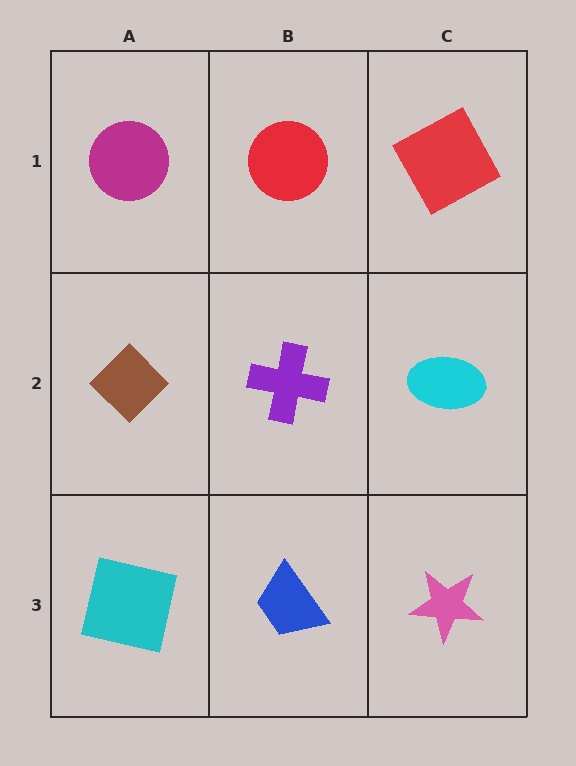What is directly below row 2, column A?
A cyan square.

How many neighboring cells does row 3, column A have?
2.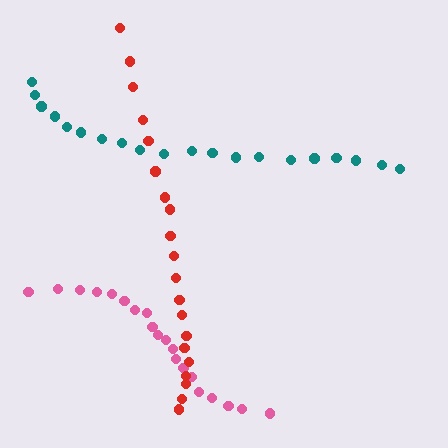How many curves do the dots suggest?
There are 3 distinct paths.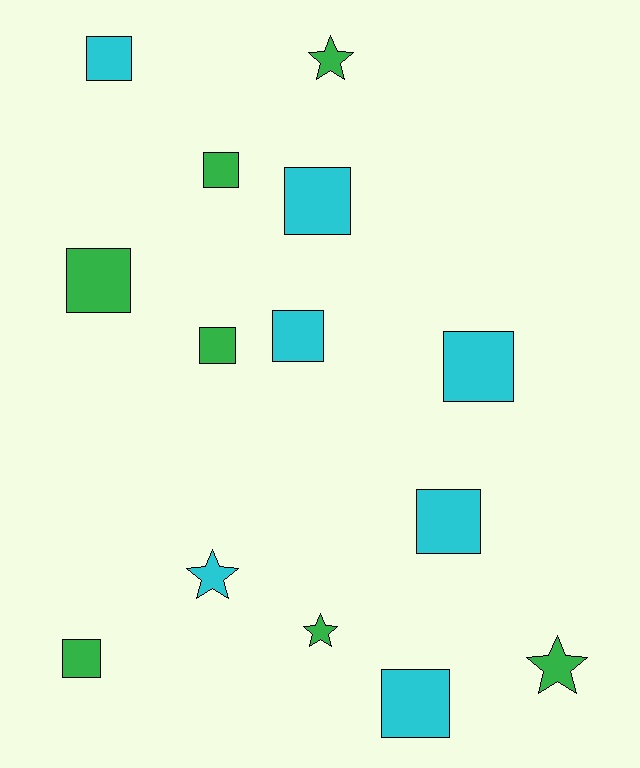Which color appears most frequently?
Cyan, with 7 objects.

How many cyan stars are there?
There is 1 cyan star.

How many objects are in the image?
There are 14 objects.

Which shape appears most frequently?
Square, with 10 objects.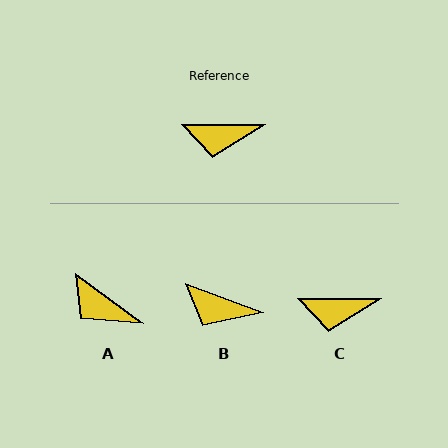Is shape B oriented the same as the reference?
No, it is off by about 21 degrees.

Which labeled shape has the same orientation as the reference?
C.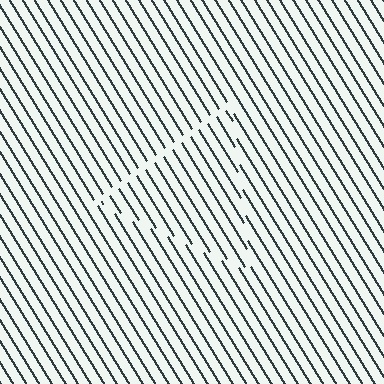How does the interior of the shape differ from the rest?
The interior of the shape contains the same grating, shifted by half a period — the contour is defined by the phase discontinuity where line-ends from the inner and outer gratings abut.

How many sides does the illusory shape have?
3 sides — the line-ends trace a triangle.